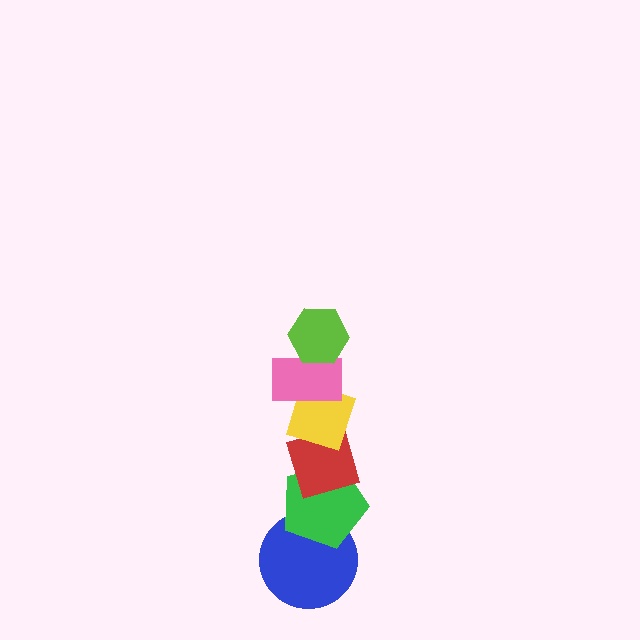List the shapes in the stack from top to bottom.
From top to bottom: the lime hexagon, the pink rectangle, the yellow diamond, the red diamond, the green pentagon, the blue circle.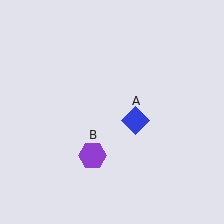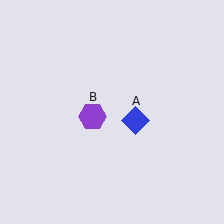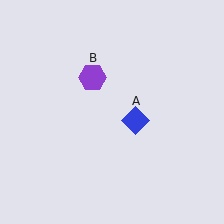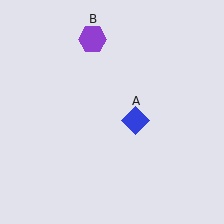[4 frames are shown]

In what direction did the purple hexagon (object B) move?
The purple hexagon (object B) moved up.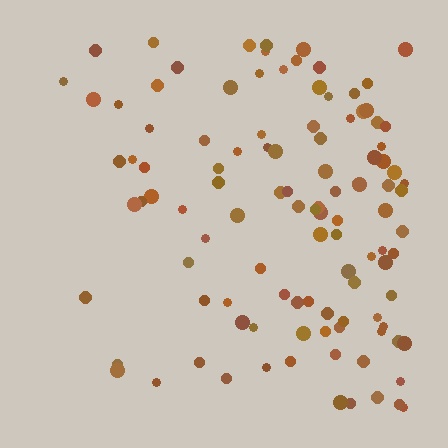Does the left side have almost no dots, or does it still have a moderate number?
Still a moderate number, just noticeably fewer than the right.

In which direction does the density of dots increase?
From left to right, with the right side densest.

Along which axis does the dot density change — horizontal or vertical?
Horizontal.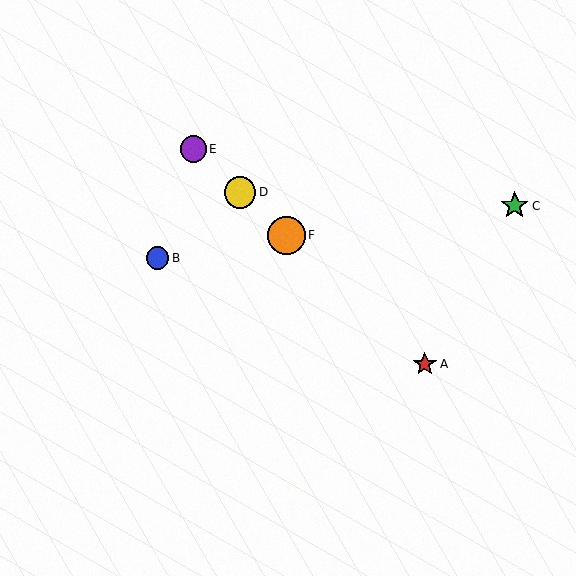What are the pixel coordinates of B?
Object B is at (158, 258).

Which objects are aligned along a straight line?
Objects A, D, E, F are aligned along a straight line.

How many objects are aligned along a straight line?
4 objects (A, D, E, F) are aligned along a straight line.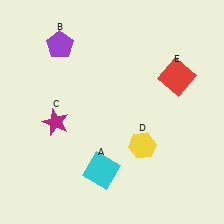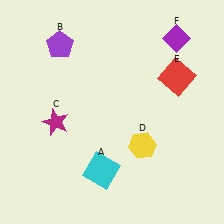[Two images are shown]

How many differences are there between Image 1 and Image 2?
There is 1 difference between the two images.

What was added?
A purple diamond (F) was added in Image 2.